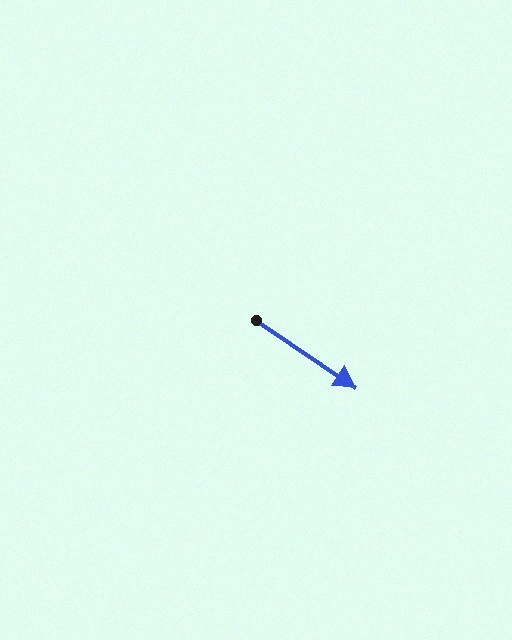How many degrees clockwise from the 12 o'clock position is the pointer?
Approximately 124 degrees.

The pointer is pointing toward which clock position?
Roughly 4 o'clock.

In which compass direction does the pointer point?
Southeast.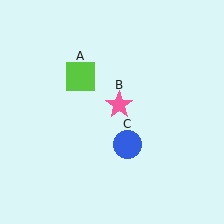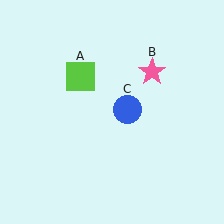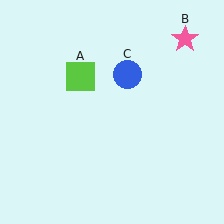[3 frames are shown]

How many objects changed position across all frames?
2 objects changed position: pink star (object B), blue circle (object C).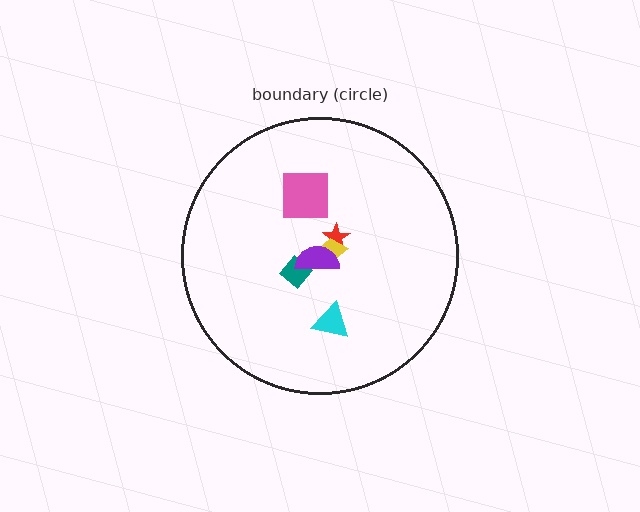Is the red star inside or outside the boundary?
Inside.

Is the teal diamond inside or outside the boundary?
Inside.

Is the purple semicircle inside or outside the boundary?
Inside.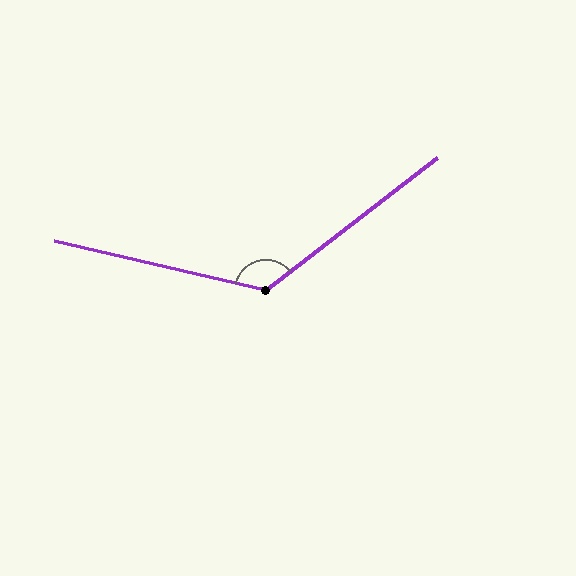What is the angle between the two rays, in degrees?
Approximately 129 degrees.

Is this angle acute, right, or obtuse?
It is obtuse.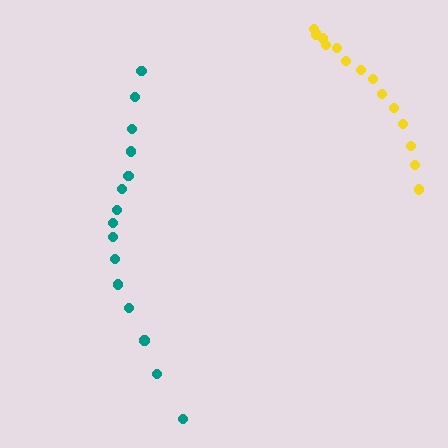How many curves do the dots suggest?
There are 2 distinct paths.